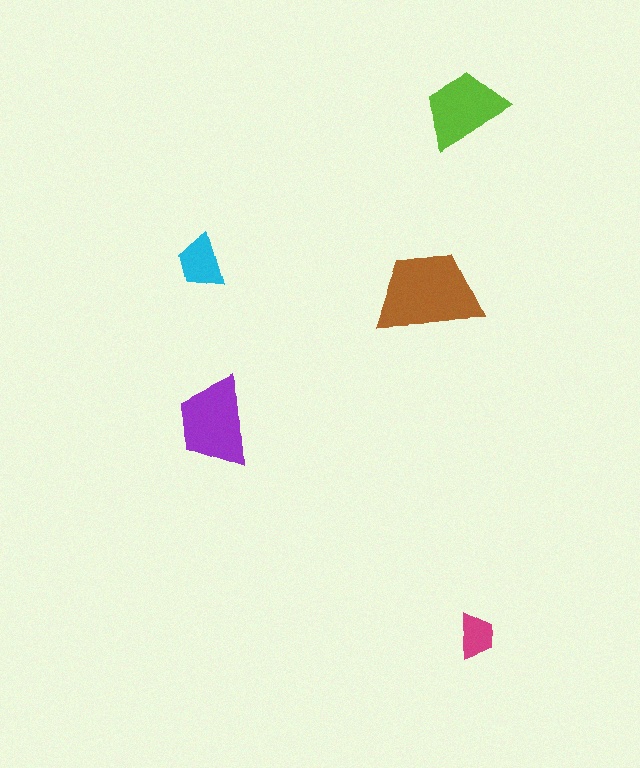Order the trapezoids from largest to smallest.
the brown one, the purple one, the lime one, the cyan one, the magenta one.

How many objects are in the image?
There are 5 objects in the image.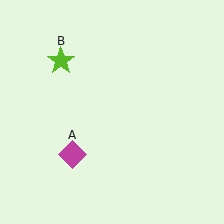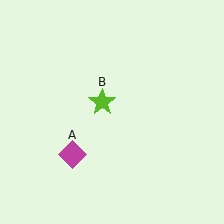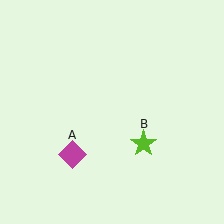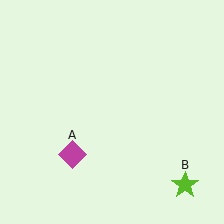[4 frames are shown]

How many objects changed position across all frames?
1 object changed position: lime star (object B).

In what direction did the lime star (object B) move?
The lime star (object B) moved down and to the right.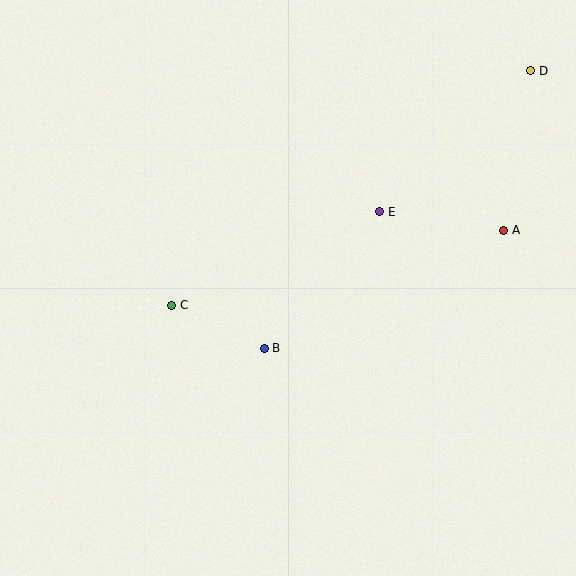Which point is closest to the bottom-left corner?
Point C is closest to the bottom-left corner.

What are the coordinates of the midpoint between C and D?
The midpoint between C and D is at (351, 188).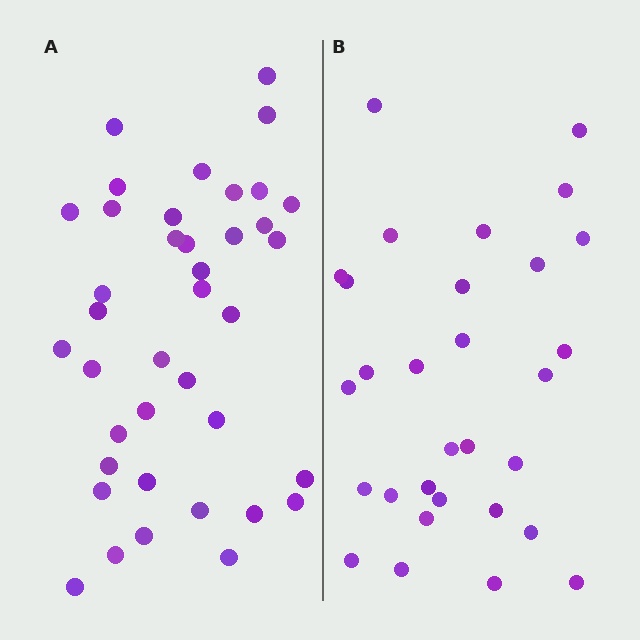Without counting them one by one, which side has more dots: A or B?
Region A (the left region) has more dots.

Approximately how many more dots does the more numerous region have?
Region A has roughly 8 or so more dots than region B.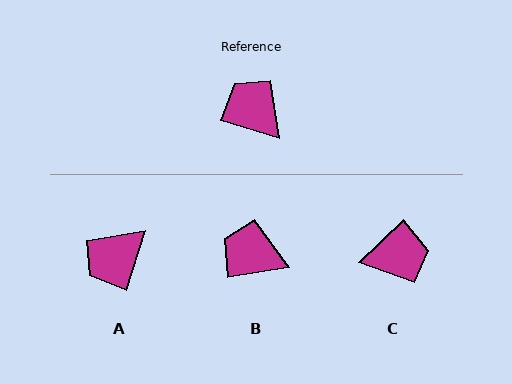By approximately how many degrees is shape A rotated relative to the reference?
Approximately 90 degrees counter-clockwise.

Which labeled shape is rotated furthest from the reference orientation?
C, about 120 degrees away.